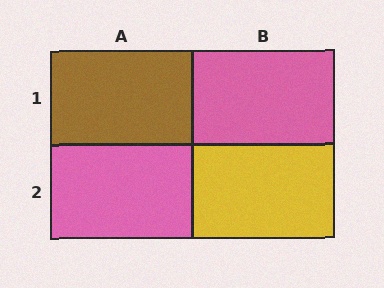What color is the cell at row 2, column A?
Pink.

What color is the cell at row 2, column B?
Yellow.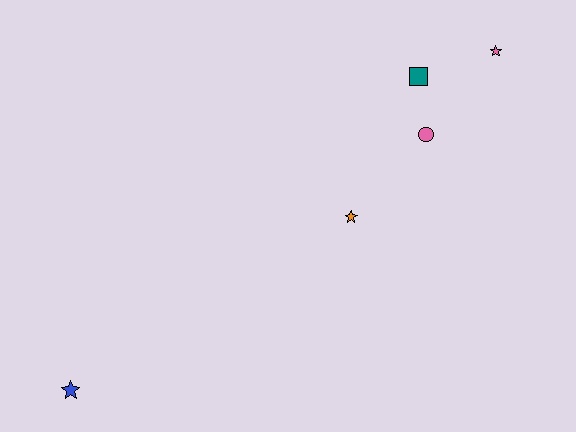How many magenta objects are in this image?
There are no magenta objects.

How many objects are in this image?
There are 5 objects.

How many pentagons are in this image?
There are no pentagons.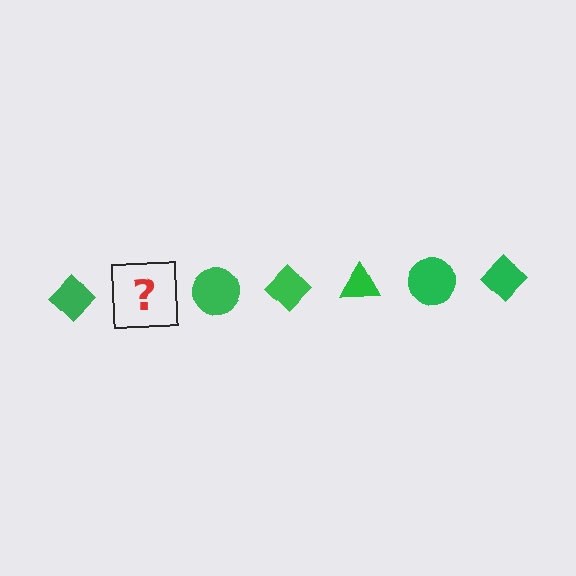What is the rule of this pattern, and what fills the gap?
The rule is that the pattern cycles through diamond, triangle, circle shapes in green. The gap should be filled with a green triangle.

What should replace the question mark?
The question mark should be replaced with a green triangle.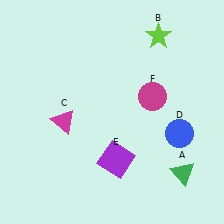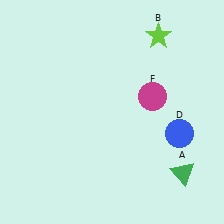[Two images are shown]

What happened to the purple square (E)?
The purple square (E) was removed in Image 2. It was in the bottom-right area of Image 1.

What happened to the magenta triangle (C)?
The magenta triangle (C) was removed in Image 2. It was in the bottom-left area of Image 1.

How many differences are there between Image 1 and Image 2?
There are 2 differences between the two images.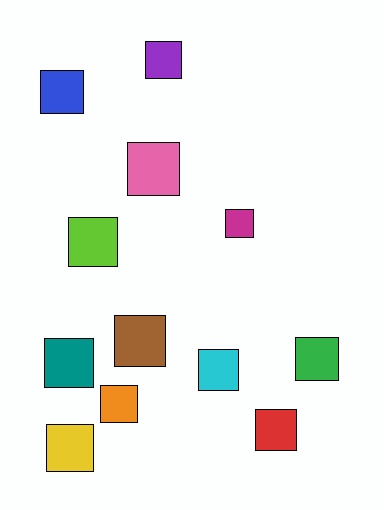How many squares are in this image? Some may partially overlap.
There are 12 squares.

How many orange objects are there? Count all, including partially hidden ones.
There is 1 orange object.